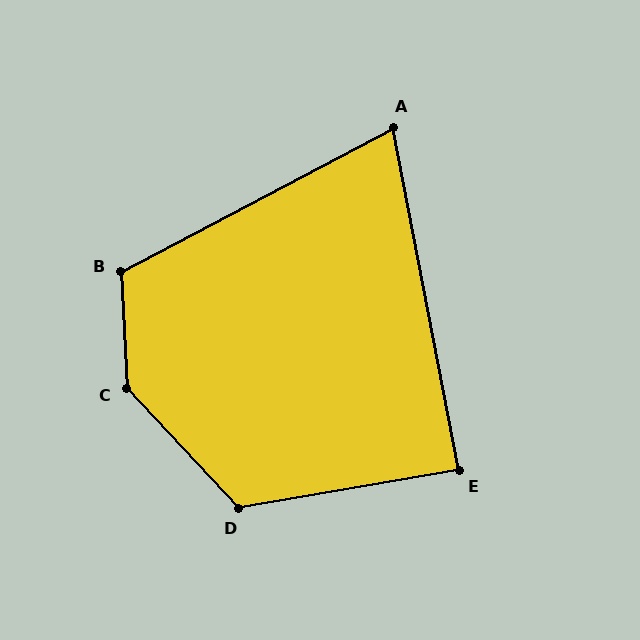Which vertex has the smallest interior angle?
A, at approximately 73 degrees.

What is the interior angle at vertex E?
Approximately 89 degrees (approximately right).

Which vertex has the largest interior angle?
C, at approximately 140 degrees.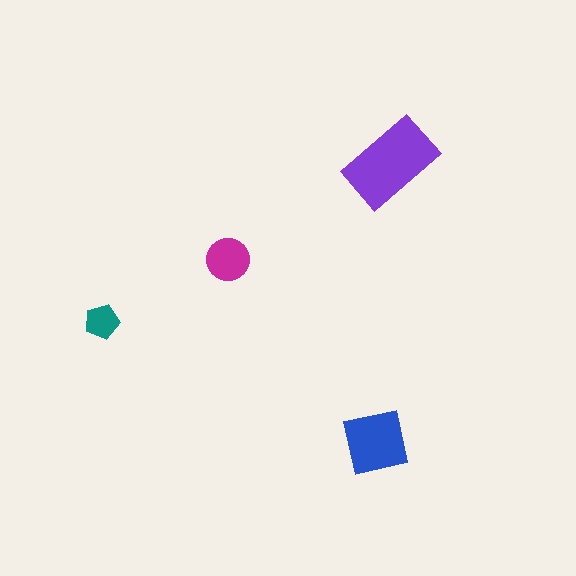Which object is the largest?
The purple rectangle.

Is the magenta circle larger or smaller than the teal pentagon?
Larger.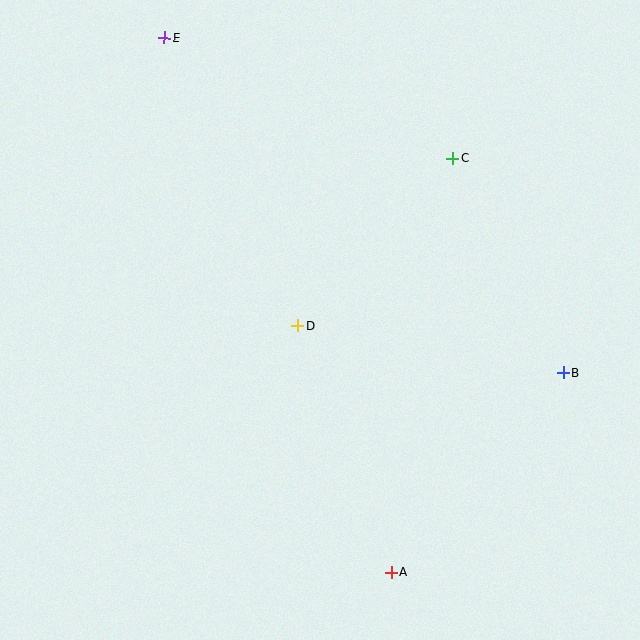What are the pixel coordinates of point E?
Point E is at (164, 38).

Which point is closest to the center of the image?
Point D at (298, 325) is closest to the center.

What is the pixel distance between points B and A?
The distance between B and A is 264 pixels.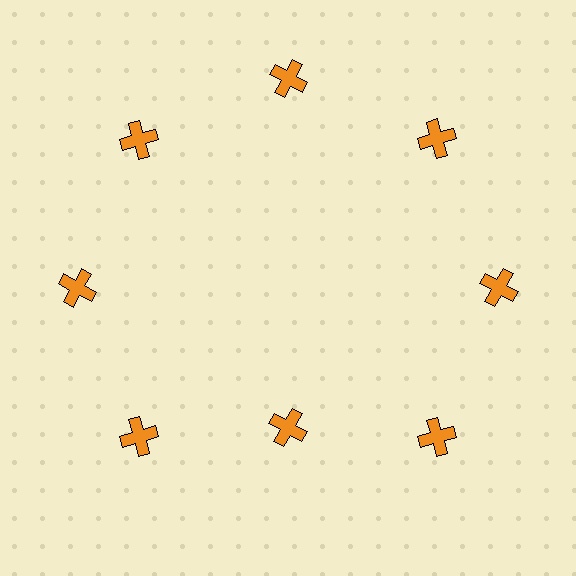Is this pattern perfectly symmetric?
No. The 8 orange crosses are arranged in a ring, but one element near the 6 o'clock position is pulled inward toward the center, breaking the 8-fold rotational symmetry.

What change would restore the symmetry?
The symmetry would be restored by moving it outward, back onto the ring so that all 8 crosses sit at equal angles and equal distance from the center.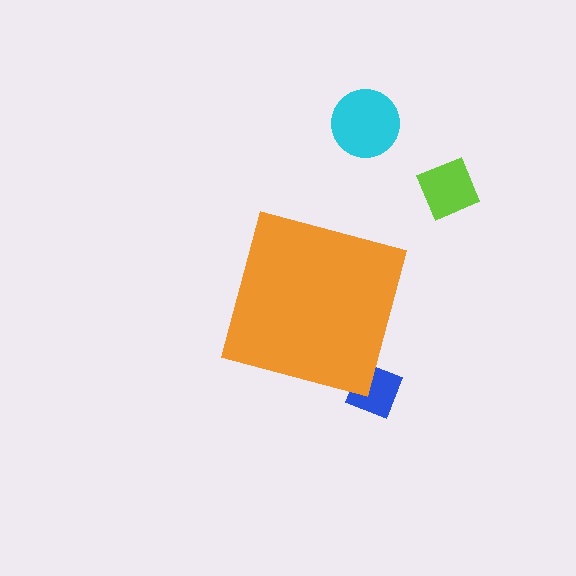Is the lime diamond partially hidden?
No, the lime diamond is fully visible.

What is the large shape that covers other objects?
An orange square.